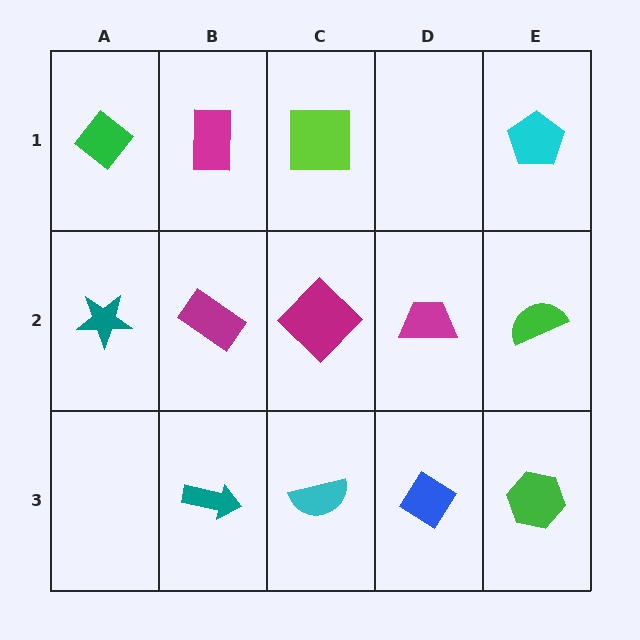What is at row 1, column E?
A cyan pentagon.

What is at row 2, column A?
A teal star.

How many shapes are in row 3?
4 shapes.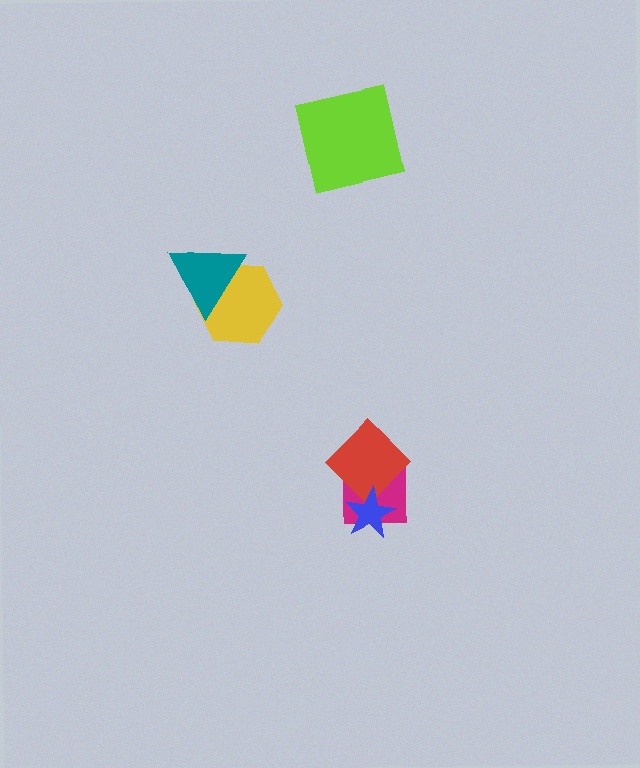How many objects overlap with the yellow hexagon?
1 object overlaps with the yellow hexagon.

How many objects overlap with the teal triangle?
1 object overlaps with the teal triangle.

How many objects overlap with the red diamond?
2 objects overlap with the red diamond.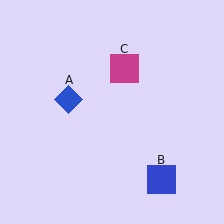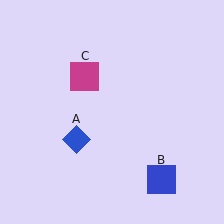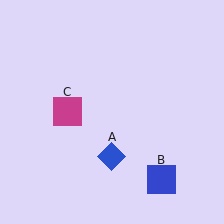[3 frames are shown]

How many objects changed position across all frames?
2 objects changed position: blue diamond (object A), magenta square (object C).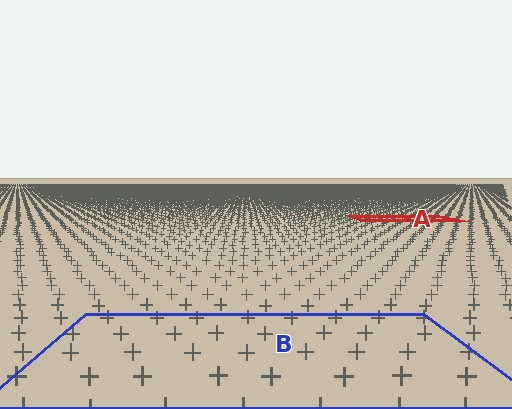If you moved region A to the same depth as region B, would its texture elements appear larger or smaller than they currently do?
They would appear larger. At a closer depth, the same texture elements are projected at a bigger on-screen size.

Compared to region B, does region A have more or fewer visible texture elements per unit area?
Region A has more texture elements per unit area — they are packed more densely because it is farther away.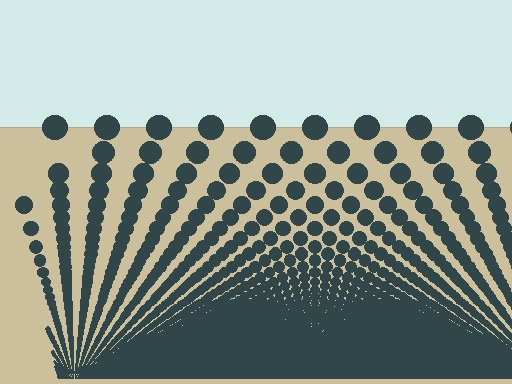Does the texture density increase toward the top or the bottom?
Density increases toward the bottom.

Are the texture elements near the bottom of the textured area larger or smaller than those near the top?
Smaller. The gradient is inverted — elements near the bottom are smaller and denser.